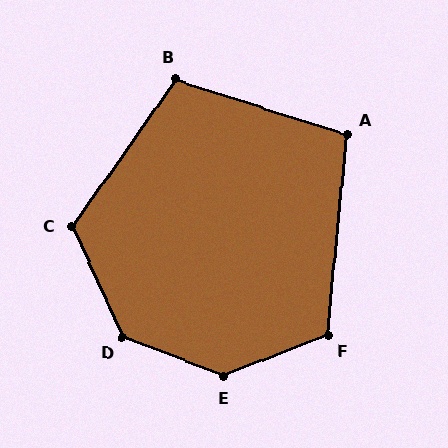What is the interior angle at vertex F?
Approximately 117 degrees (obtuse).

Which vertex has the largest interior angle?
E, at approximately 137 degrees.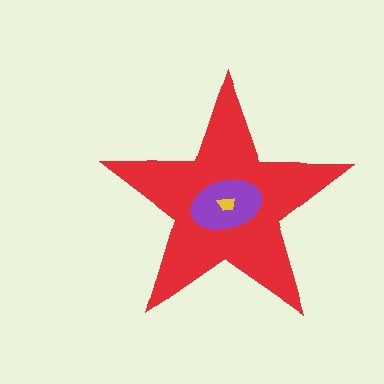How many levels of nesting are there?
3.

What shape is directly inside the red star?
The purple ellipse.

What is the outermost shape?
The red star.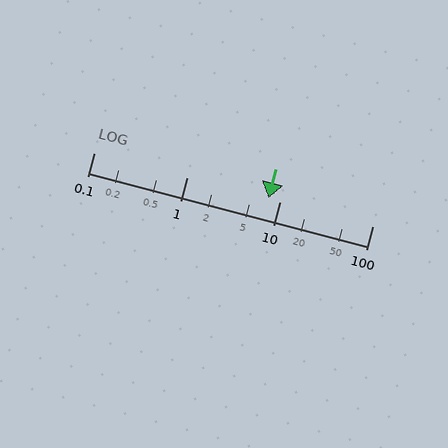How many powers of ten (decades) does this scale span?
The scale spans 3 decades, from 0.1 to 100.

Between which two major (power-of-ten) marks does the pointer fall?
The pointer is between 1 and 10.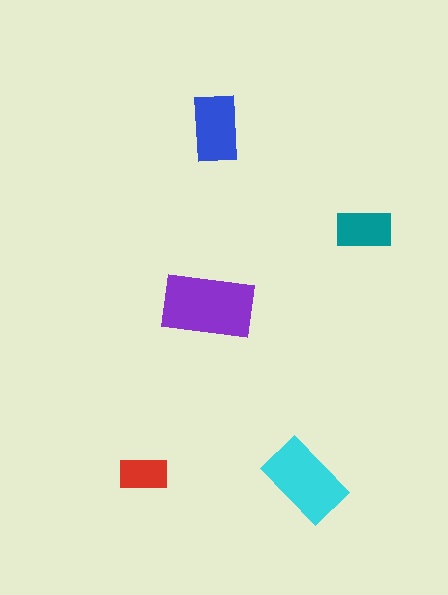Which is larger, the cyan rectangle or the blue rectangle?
The cyan one.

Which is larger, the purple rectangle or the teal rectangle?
The purple one.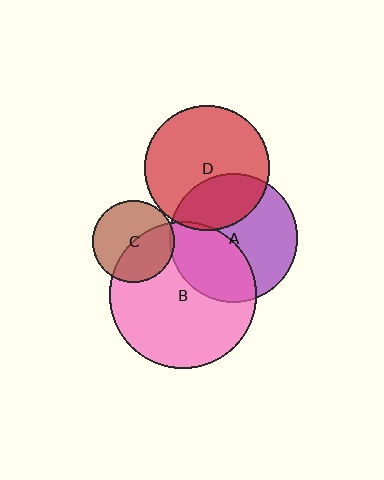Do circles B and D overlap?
Yes.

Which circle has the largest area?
Circle B (pink).